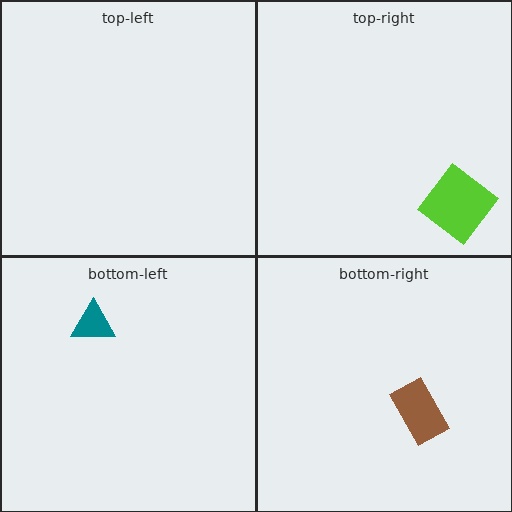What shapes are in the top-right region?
The lime diamond.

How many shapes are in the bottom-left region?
1.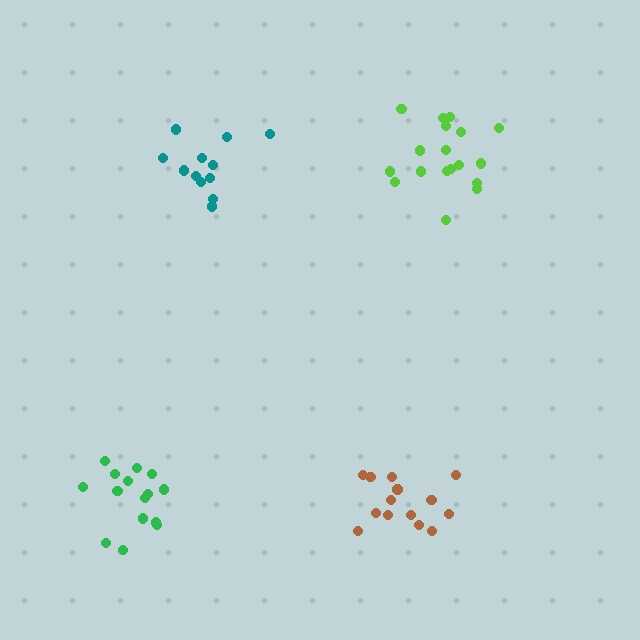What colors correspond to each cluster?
The clusters are colored: green, brown, teal, lime.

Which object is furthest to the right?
The lime cluster is rightmost.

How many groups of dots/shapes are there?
There are 4 groups.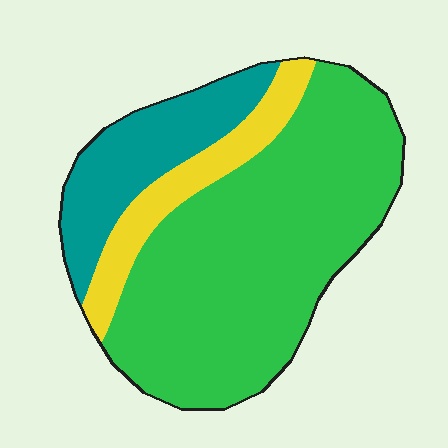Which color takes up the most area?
Green, at roughly 65%.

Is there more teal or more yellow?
Teal.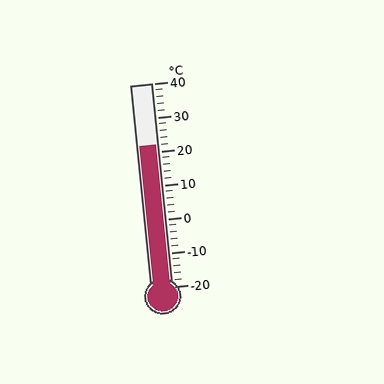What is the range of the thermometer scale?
The thermometer scale ranges from -20°C to 40°C.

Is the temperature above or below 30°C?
The temperature is below 30°C.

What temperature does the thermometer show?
The thermometer shows approximately 22°C.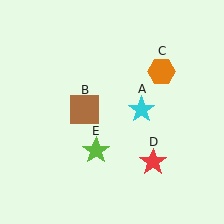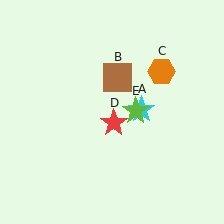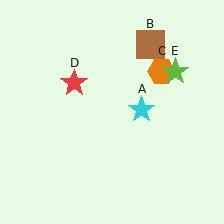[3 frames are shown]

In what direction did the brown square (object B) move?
The brown square (object B) moved up and to the right.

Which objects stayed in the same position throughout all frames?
Cyan star (object A) and orange hexagon (object C) remained stationary.